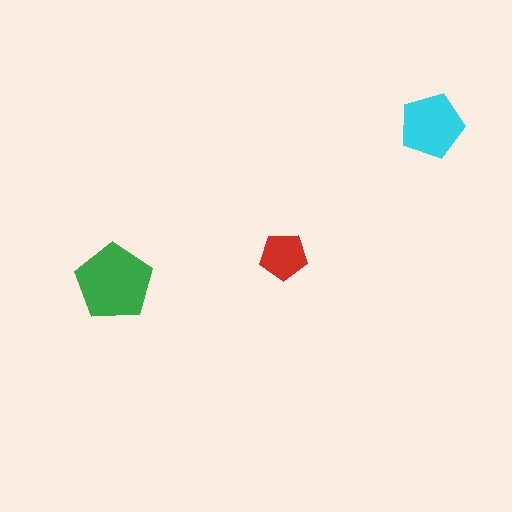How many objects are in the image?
There are 3 objects in the image.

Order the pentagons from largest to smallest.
the green one, the cyan one, the red one.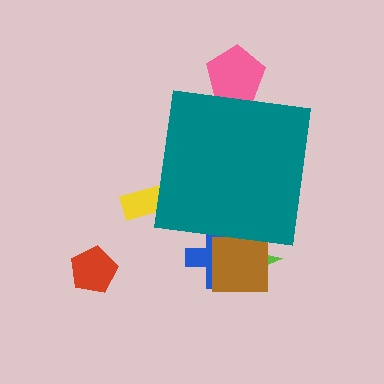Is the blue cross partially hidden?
Yes, the blue cross is partially hidden behind the teal square.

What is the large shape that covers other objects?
A teal square.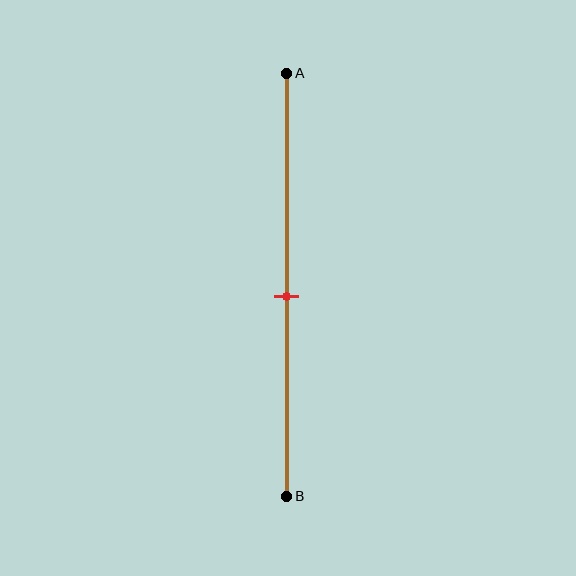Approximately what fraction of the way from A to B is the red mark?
The red mark is approximately 55% of the way from A to B.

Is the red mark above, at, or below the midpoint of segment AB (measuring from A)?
The red mark is approximately at the midpoint of segment AB.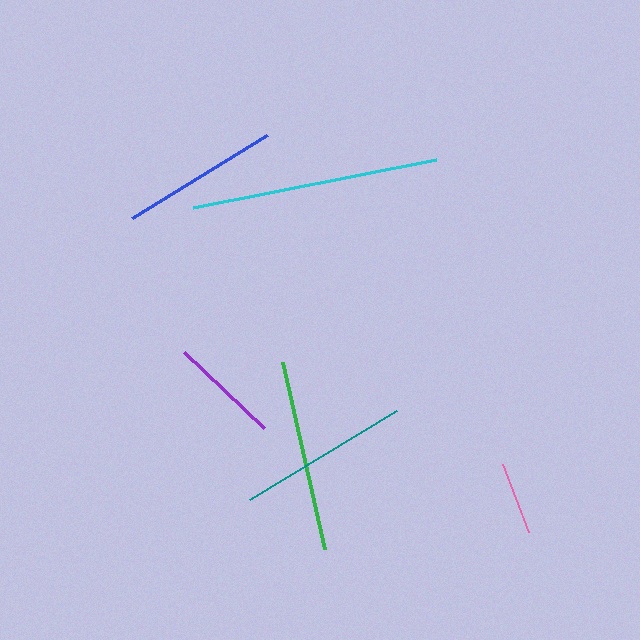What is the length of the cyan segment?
The cyan segment is approximately 248 pixels long.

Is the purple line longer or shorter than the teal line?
The teal line is longer than the purple line.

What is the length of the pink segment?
The pink segment is approximately 73 pixels long.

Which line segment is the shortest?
The pink line is the shortest at approximately 73 pixels.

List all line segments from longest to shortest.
From longest to shortest: cyan, green, teal, blue, purple, pink.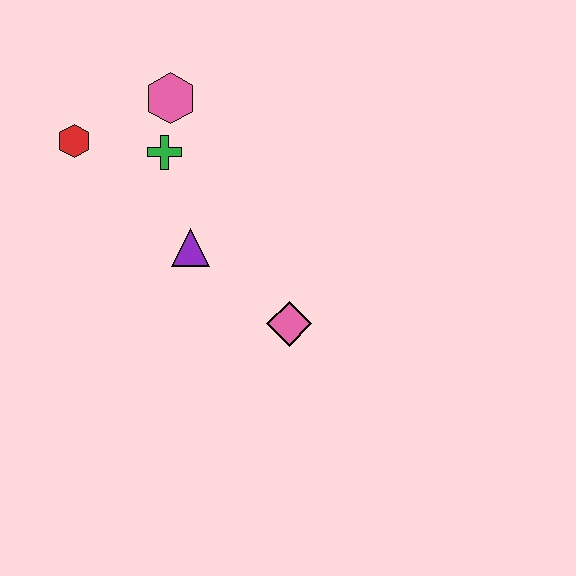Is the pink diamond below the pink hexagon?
Yes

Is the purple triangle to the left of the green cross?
No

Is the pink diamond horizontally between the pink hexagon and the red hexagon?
No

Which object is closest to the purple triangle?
The green cross is closest to the purple triangle.